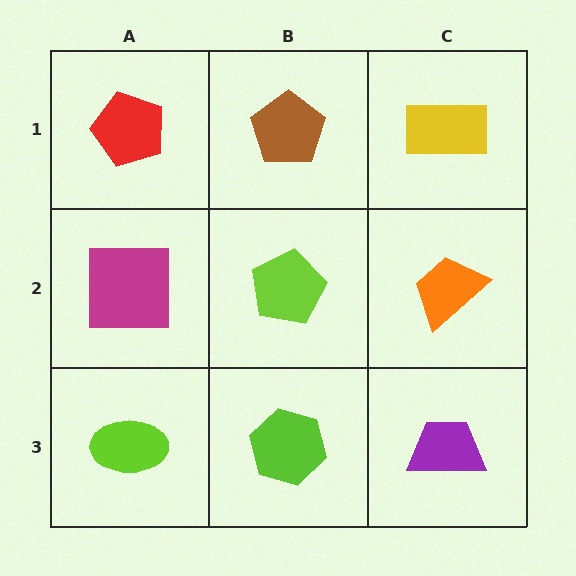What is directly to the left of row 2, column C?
A lime pentagon.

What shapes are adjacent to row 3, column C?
An orange trapezoid (row 2, column C), a lime hexagon (row 3, column B).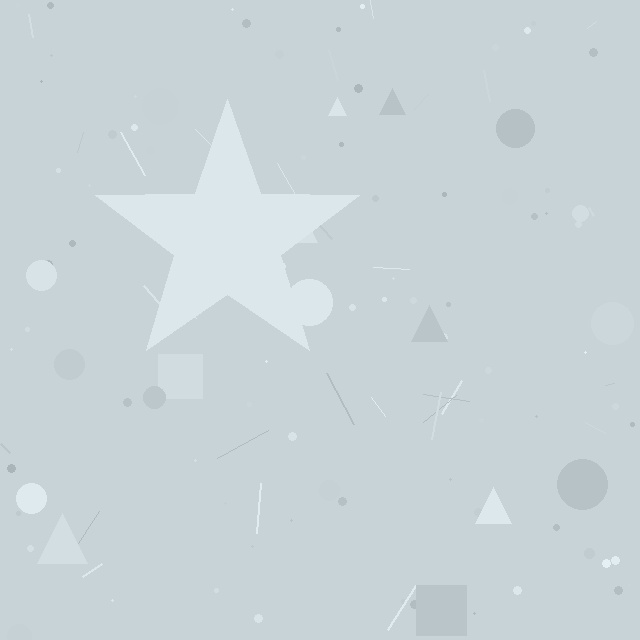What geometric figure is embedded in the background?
A star is embedded in the background.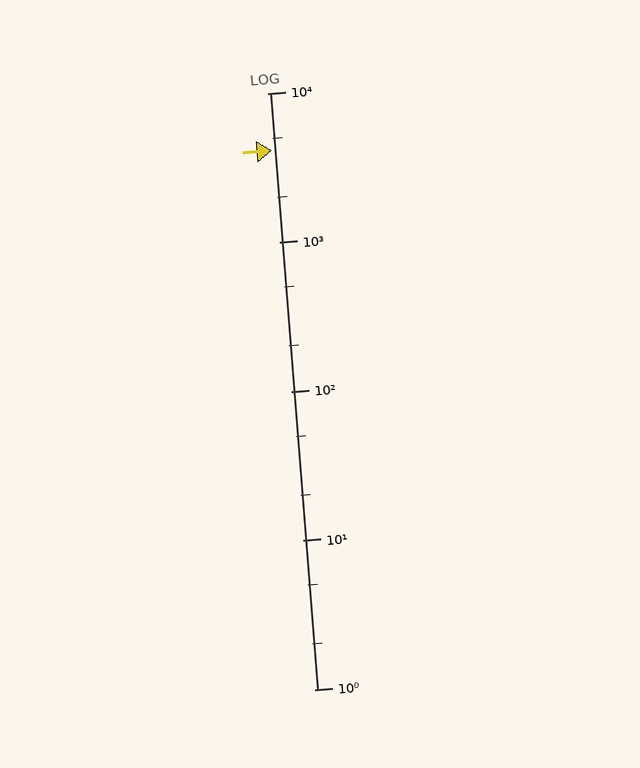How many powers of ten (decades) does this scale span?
The scale spans 4 decades, from 1 to 10000.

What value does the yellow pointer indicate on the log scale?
The pointer indicates approximately 4100.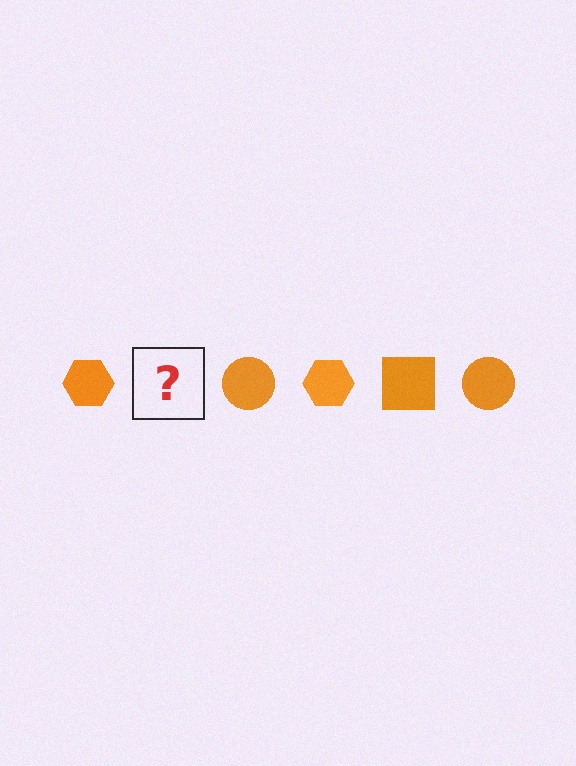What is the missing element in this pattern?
The missing element is an orange square.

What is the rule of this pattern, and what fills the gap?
The rule is that the pattern cycles through hexagon, square, circle shapes in orange. The gap should be filled with an orange square.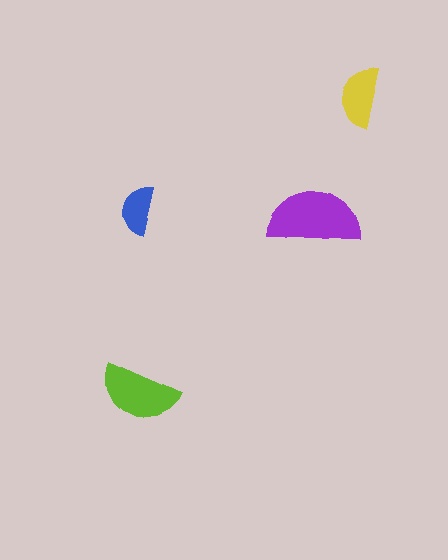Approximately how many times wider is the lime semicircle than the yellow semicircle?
About 1.5 times wider.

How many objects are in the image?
There are 4 objects in the image.